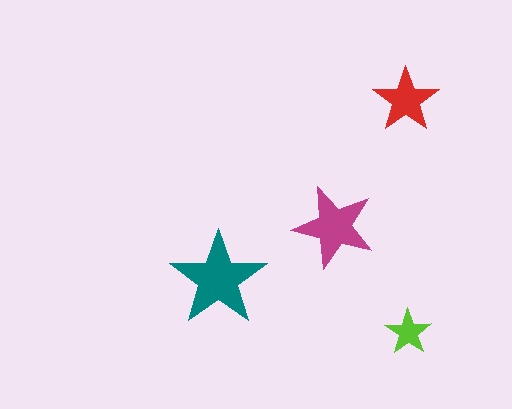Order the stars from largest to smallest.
the teal one, the magenta one, the red one, the lime one.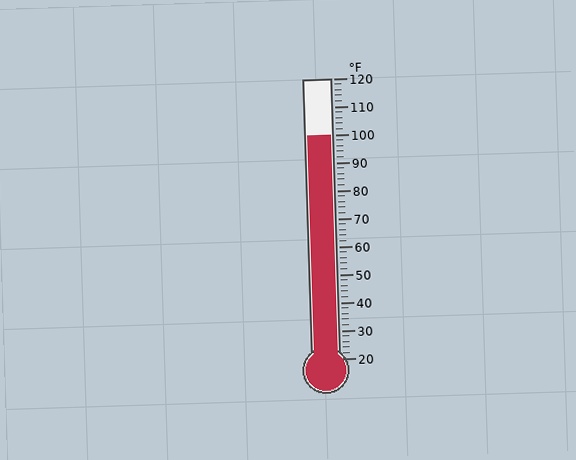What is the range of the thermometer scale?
The thermometer scale ranges from 20°F to 120°F.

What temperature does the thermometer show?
The thermometer shows approximately 100°F.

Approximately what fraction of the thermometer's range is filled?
The thermometer is filled to approximately 80% of its range.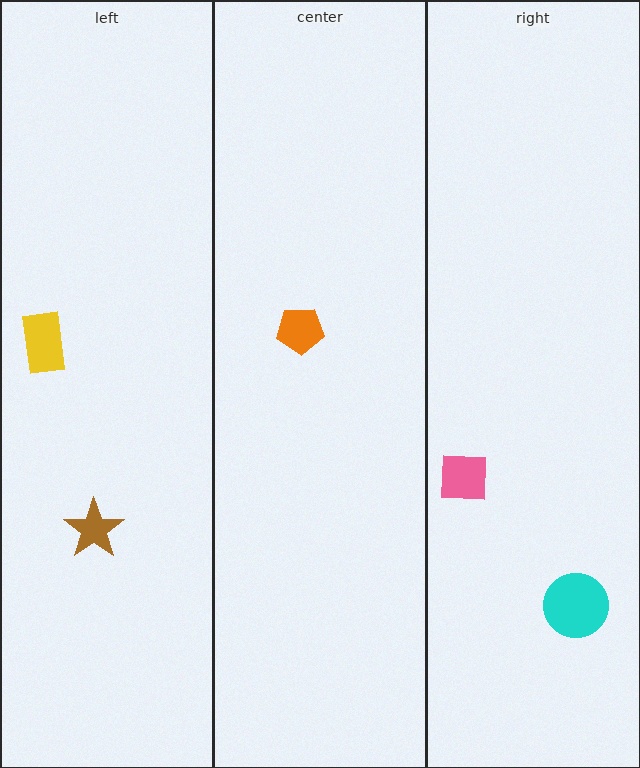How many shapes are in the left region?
2.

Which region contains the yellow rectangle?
The left region.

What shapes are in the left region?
The brown star, the yellow rectangle.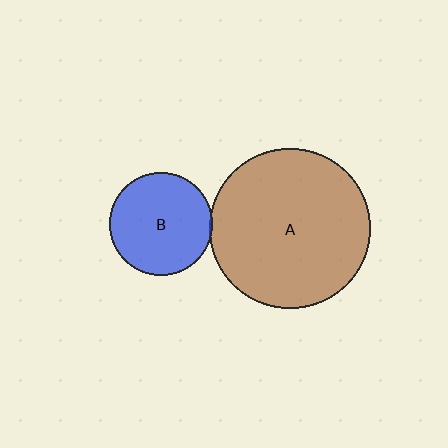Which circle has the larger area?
Circle A (brown).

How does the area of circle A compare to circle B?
Approximately 2.4 times.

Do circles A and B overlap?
Yes.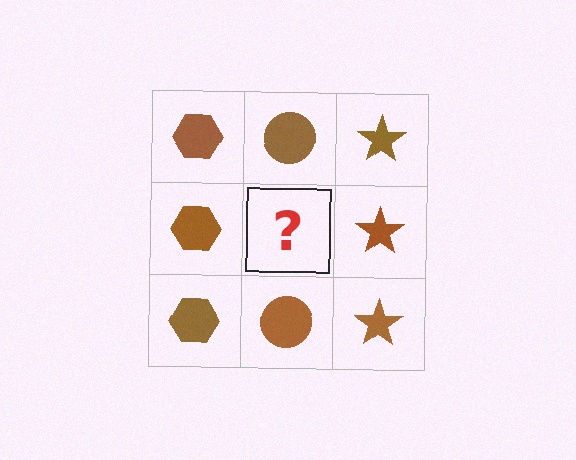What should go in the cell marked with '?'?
The missing cell should contain a brown circle.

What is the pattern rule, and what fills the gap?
The rule is that each column has a consistent shape. The gap should be filled with a brown circle.